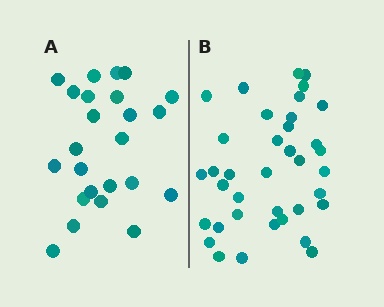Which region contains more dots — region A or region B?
Region B (the right region) has more dots.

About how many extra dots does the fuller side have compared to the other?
Region B has approximately 15 more dots than region A.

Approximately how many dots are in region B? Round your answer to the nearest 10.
About 40 dots. (The exact count is 37, which rounds to 40.)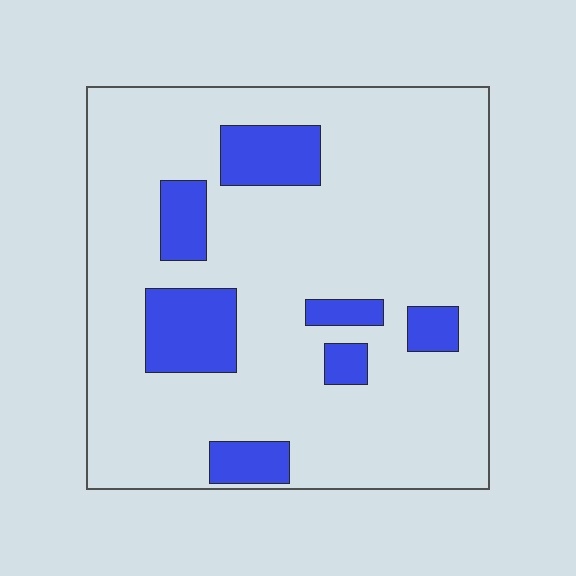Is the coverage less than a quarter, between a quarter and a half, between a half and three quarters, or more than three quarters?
Less than a quarter.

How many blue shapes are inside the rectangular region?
7.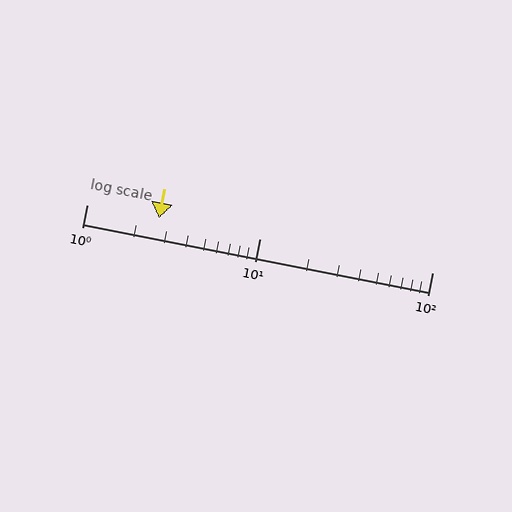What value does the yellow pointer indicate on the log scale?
The pointer indicates approximately 2.6.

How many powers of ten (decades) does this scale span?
The scale spans 2 decades, from 1 to 100.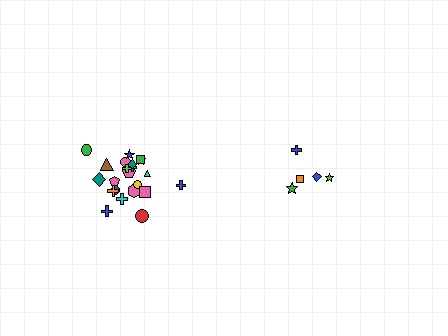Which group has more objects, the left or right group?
The left group.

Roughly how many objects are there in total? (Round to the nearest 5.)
Roughly 25 objects in total.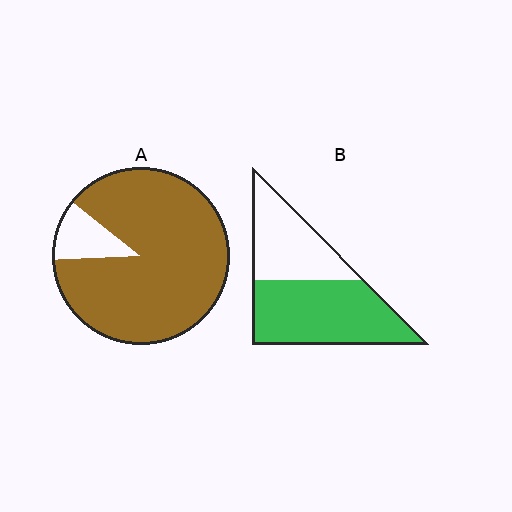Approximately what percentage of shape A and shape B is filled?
A is approximately 90% and B is approximately 60%.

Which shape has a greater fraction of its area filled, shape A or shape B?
Shape A.